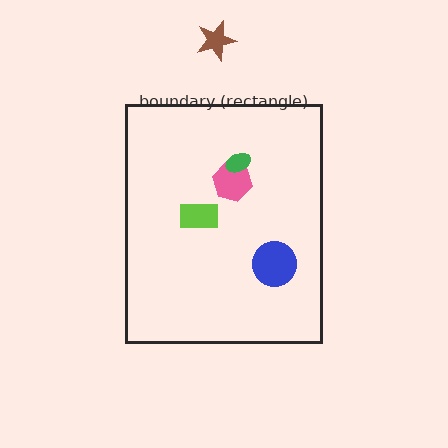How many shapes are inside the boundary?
4 inside, 1 outside.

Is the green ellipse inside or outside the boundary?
Inside.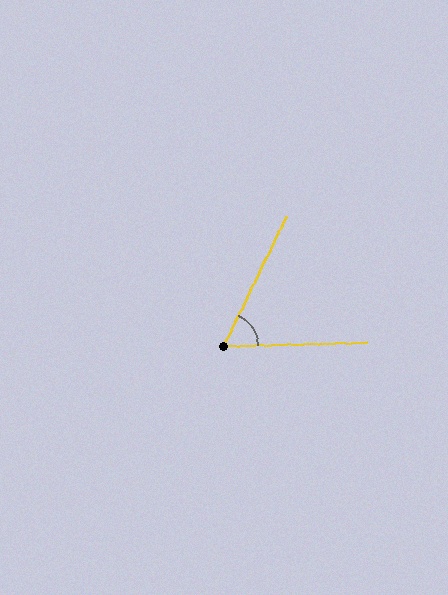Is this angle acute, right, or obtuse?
It is acute.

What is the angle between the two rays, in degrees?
Approximately 62 degrees.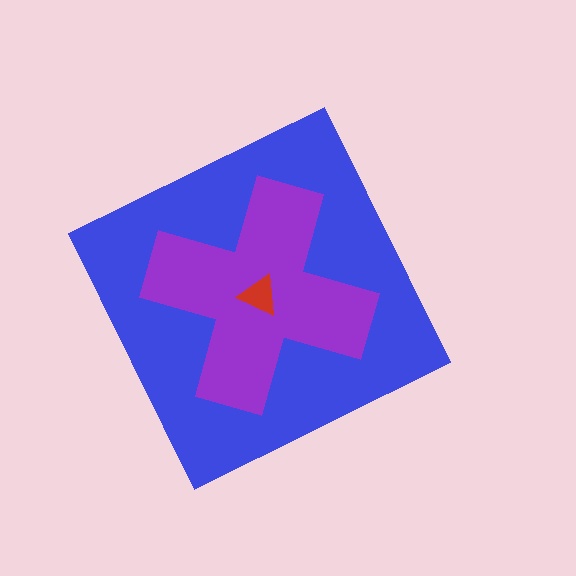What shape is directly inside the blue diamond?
The purple cross.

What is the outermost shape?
The blue diamond.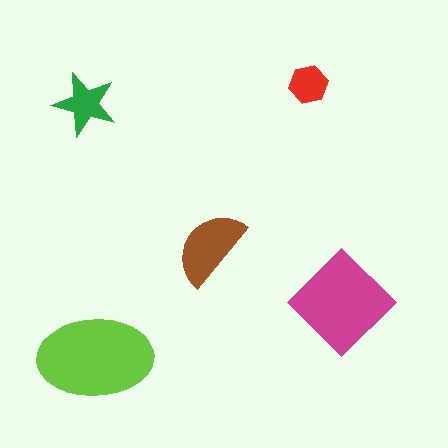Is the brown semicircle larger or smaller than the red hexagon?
Larger.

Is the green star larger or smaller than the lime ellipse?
Smaller.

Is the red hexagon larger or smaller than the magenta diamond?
Smaller.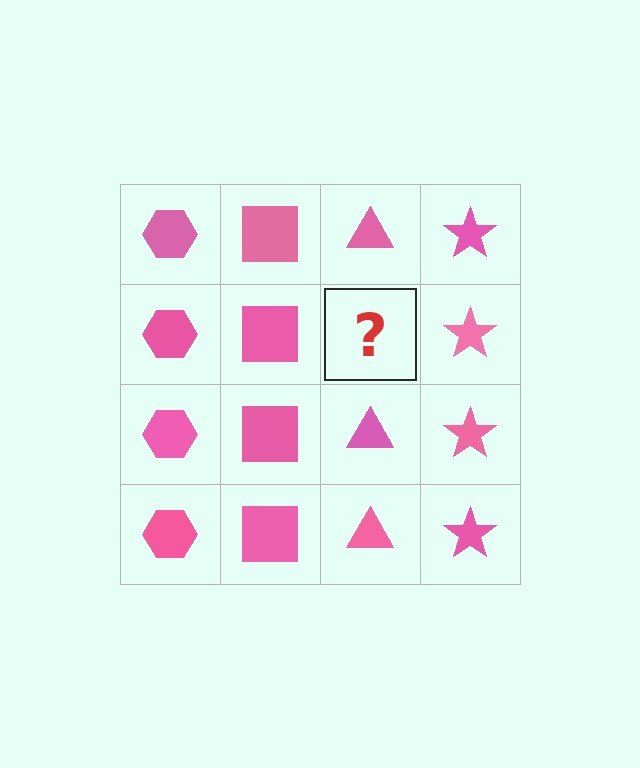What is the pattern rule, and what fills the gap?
The rule is that each column has a consistent shape. The gap should be filled with a pink triangle.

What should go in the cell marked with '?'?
The missing cell should contain a pink triangle.